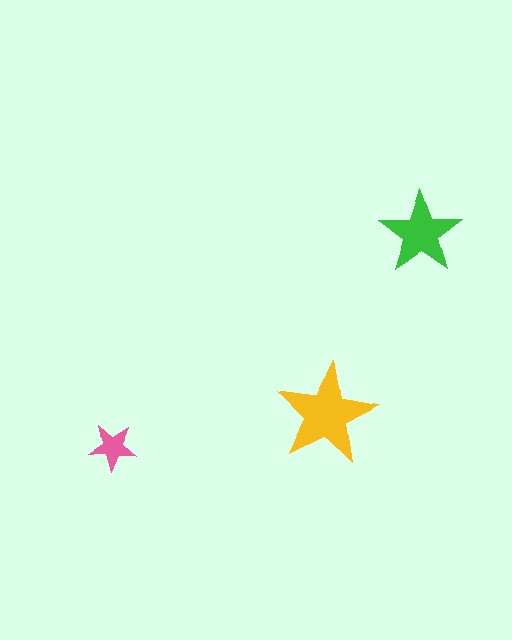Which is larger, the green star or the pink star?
The green one.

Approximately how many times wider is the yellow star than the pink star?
About 2 times wider.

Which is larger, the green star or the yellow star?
The yellow one.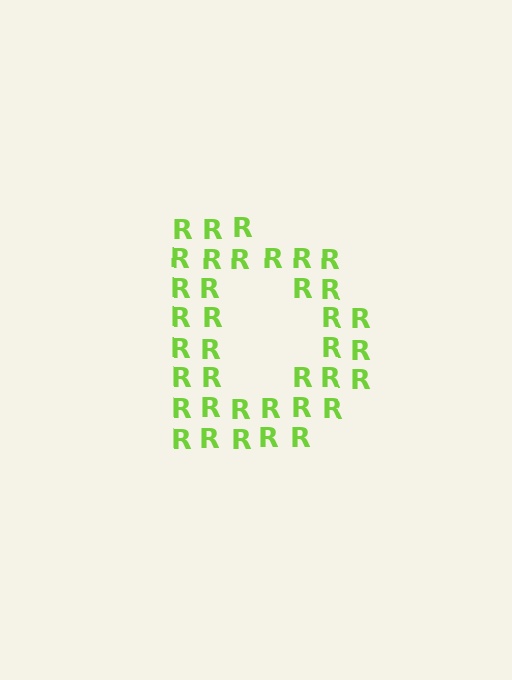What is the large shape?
The large shape is the letter D.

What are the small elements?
The small elements are letter R's.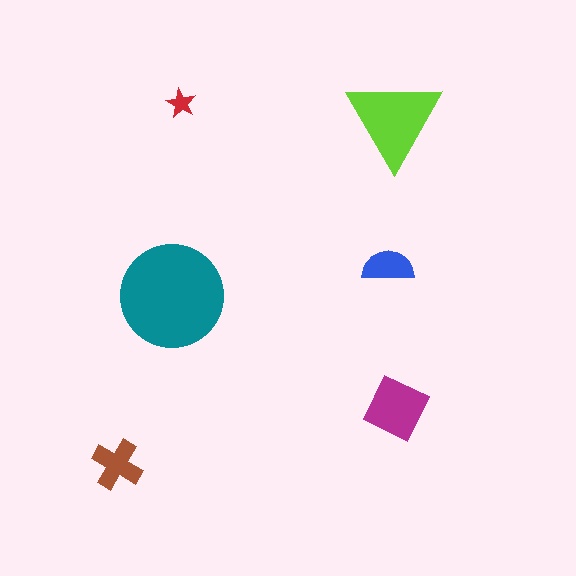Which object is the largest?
The teal circle.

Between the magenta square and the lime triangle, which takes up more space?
The lime triangle.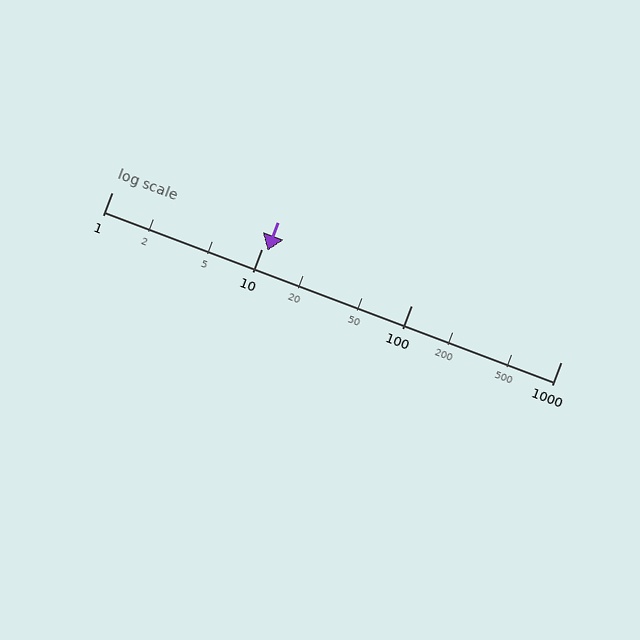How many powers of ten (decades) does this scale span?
The scale spans 3 decades, from 1 to 1000.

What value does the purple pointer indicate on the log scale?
The pointer indicates approximately 11.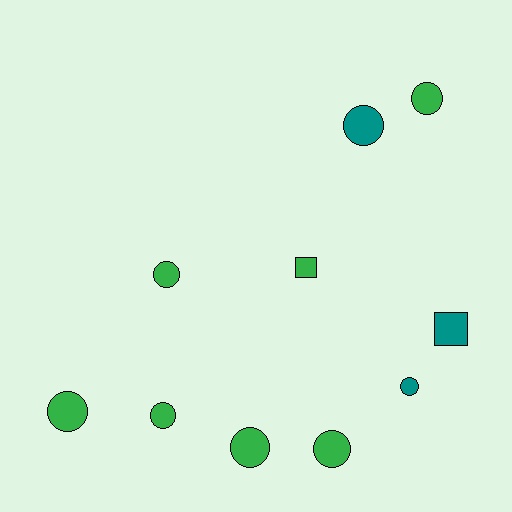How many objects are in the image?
There are 10 objects.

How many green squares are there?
There is 1 green square.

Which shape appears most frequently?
Circle, with 8 objects.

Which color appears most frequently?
Green, with 7 objects.